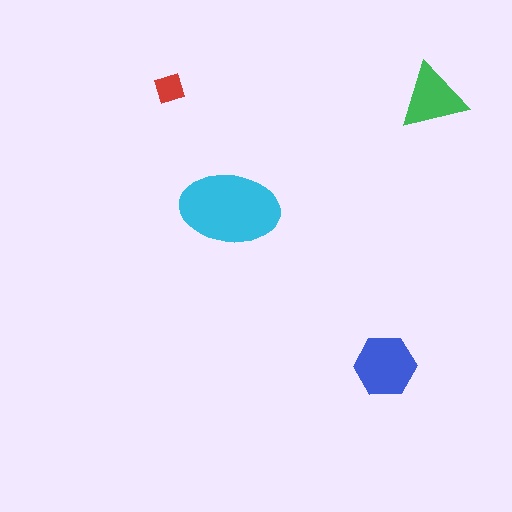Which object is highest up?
The red diamond is topmost.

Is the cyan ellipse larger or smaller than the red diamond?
Larger.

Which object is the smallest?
The red diamond.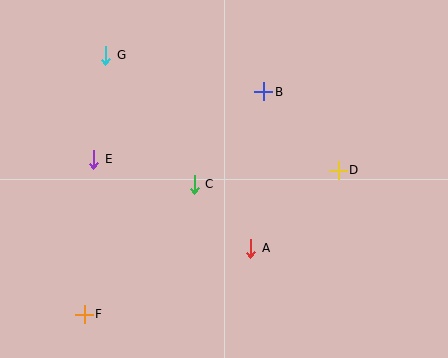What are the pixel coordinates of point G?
Point G is at (106, 55).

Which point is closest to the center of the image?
Point C at (194, 184) is closest to the center.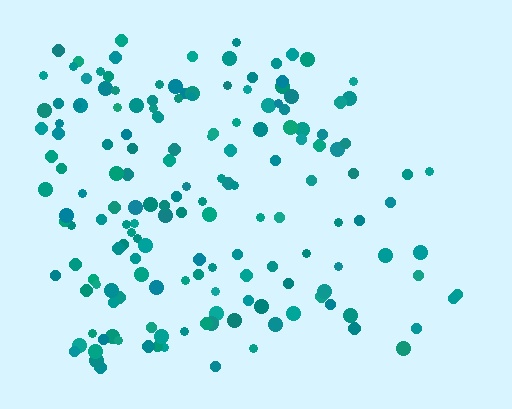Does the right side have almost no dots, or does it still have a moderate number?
Still a moderate number, just noticeably fewer than the left.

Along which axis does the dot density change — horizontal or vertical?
Horizontal.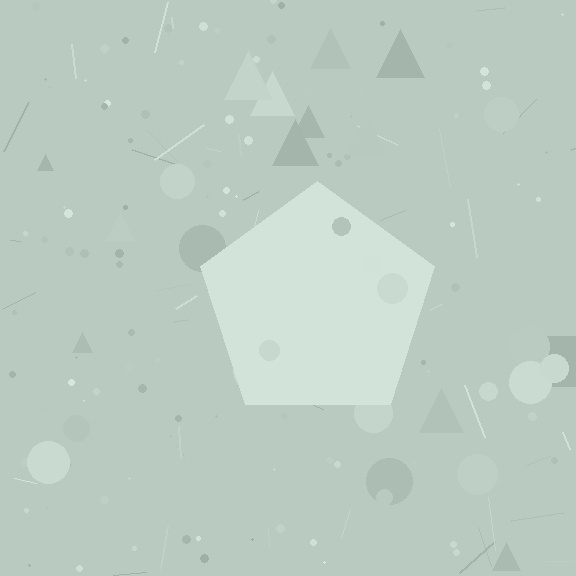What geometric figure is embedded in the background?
A pentagon is embedded in the background.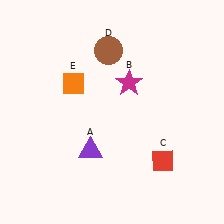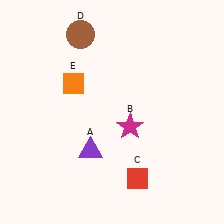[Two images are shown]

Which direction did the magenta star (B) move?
The magenta star (B) moved down.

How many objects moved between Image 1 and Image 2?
3 objects moved between the two images.